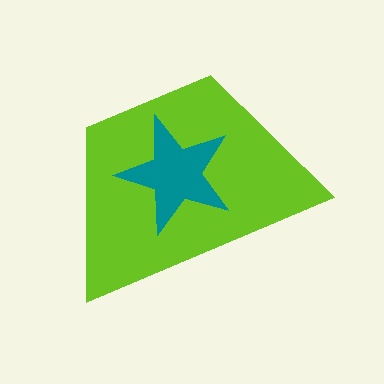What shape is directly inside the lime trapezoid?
The teal star.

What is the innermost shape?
The teal star.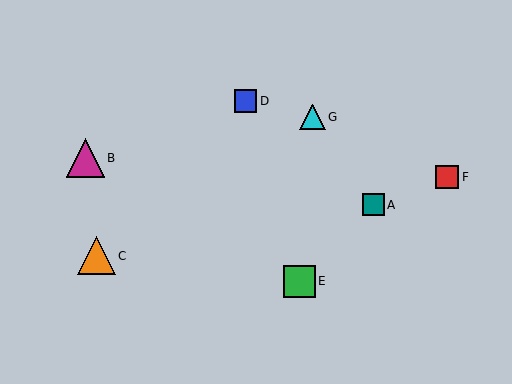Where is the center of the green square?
The center of the green square is at (299, 281).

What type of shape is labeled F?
Shape F is a red square.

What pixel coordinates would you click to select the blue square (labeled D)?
Click at (245, 101) to select the blue square D.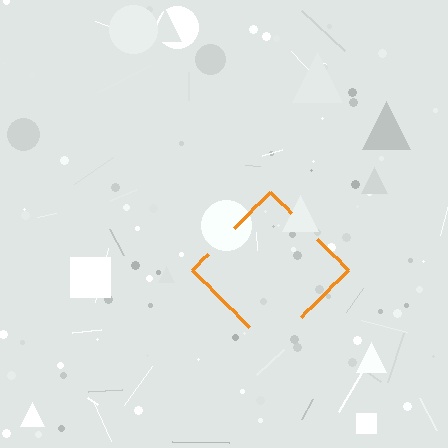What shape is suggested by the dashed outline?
The dashed outline suggests a diamond.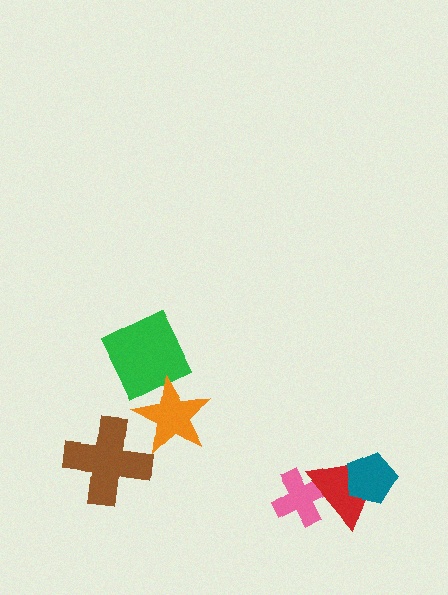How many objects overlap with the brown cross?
0 objects overlap with the brown cross.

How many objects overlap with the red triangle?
2 objects overlap with the red triangle.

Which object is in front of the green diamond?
The orange star is in front of the green diamond.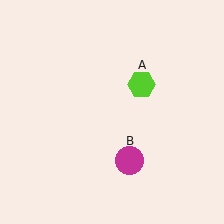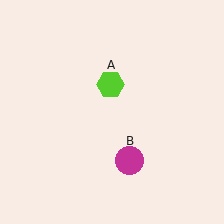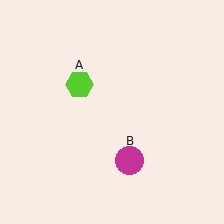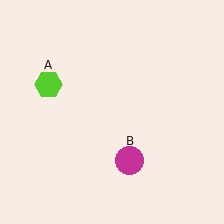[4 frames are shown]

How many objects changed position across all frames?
1 object changed position: lime hexagon (object A).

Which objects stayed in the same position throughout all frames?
Magenta circle (object B) remained stationary.